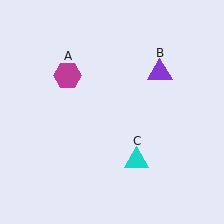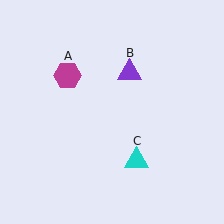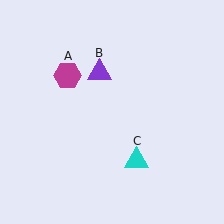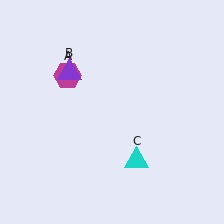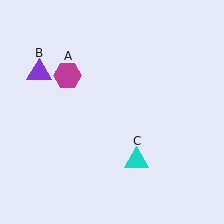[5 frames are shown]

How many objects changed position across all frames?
1 object changed position: purple triangle (object B).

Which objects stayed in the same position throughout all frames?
Magenta hexagon (object A) and cyan triangle (object C) remained stationary.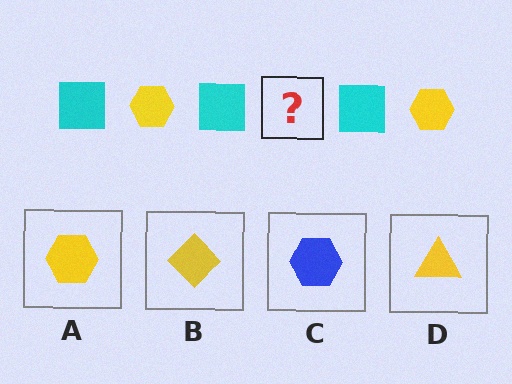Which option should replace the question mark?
Option A.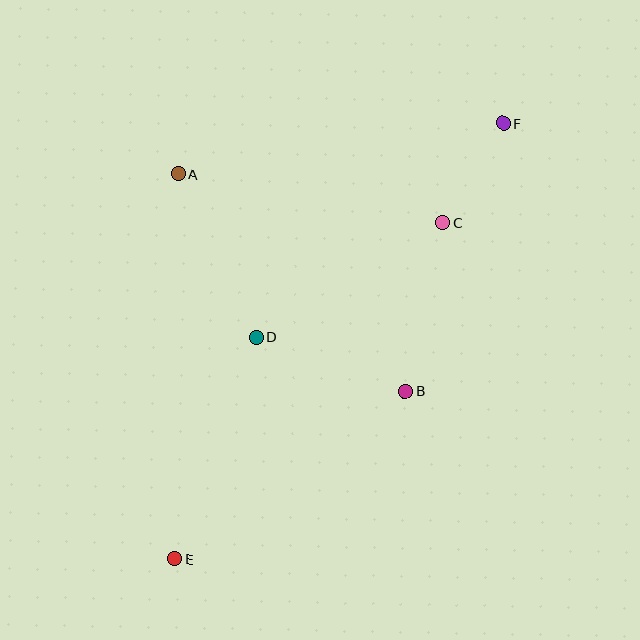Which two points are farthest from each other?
Points E and F are farthest from each other.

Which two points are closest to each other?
Points C and F are closest to each other.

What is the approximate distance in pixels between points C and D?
The distance between C and D is approximately 219 pixels.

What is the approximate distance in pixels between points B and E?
The distance between B and E is approximately 285 pixels.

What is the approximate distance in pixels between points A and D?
The distance between A and D is approximately 181 pixels.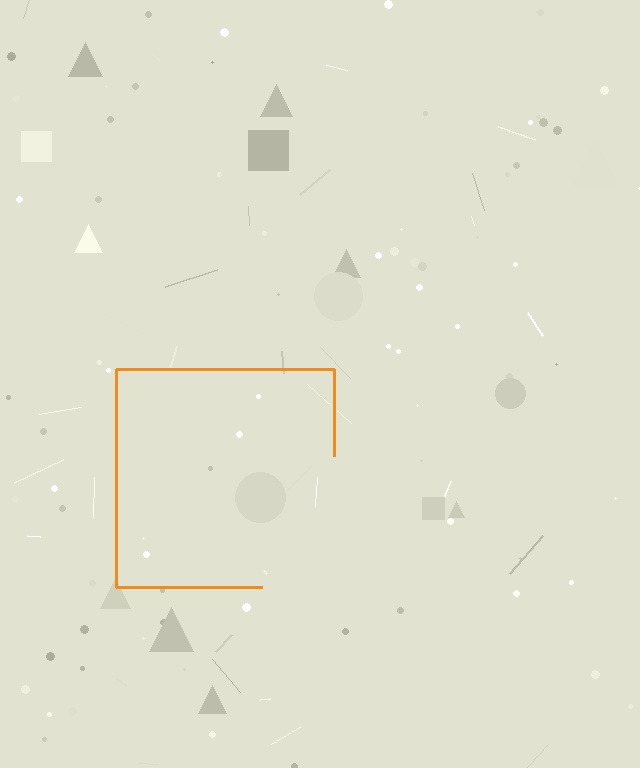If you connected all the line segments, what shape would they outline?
They would outline a square.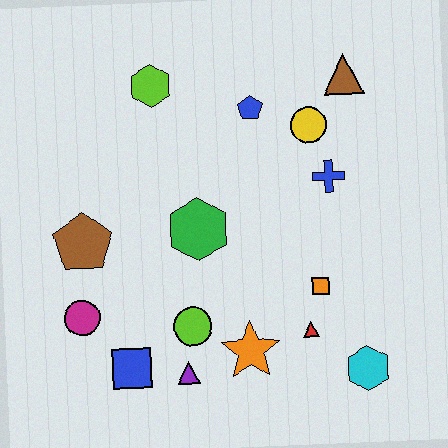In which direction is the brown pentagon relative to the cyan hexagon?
The brown pentagon is to the left of the cyan hexagon.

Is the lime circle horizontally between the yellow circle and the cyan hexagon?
No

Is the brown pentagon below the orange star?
No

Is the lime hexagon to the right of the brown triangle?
No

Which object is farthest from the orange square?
The lime hexagon is farthest from the orange square.